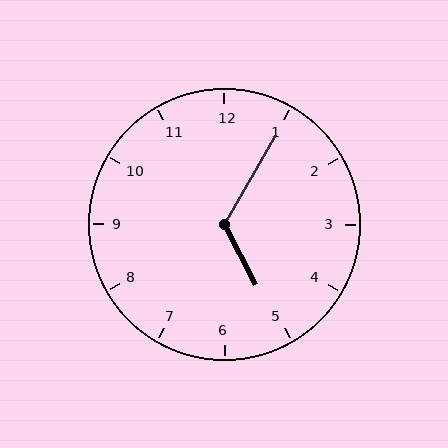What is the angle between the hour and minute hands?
Approximately 122 degrees.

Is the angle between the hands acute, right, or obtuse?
It is obtuse.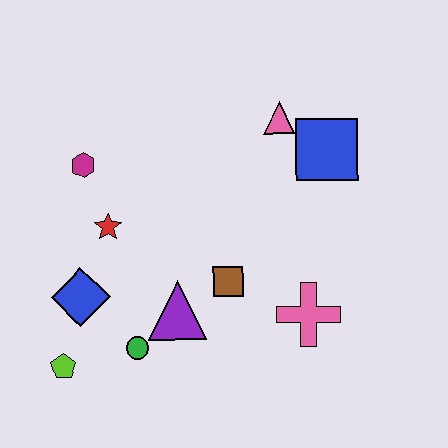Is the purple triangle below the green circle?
No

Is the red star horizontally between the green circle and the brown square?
No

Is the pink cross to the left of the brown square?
No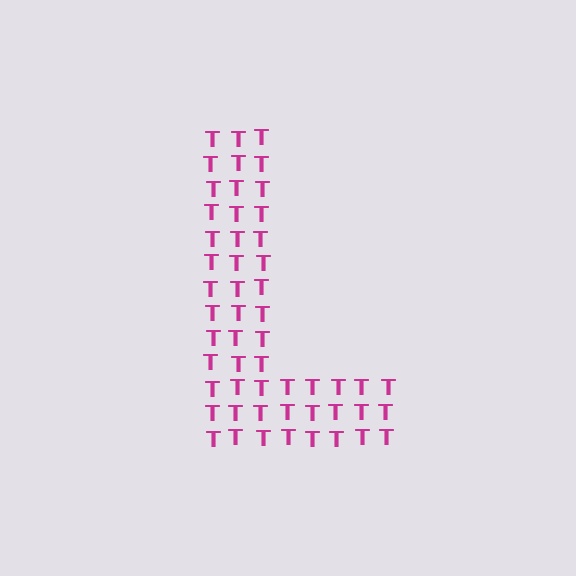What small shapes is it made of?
It is made of small letter T's.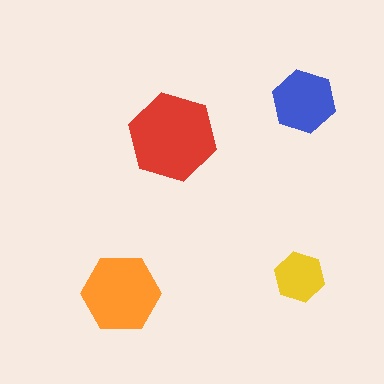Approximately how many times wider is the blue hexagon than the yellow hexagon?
About 1.5 times wider.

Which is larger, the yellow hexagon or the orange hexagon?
The orange one.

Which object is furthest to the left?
The orange hexagon is leftmost.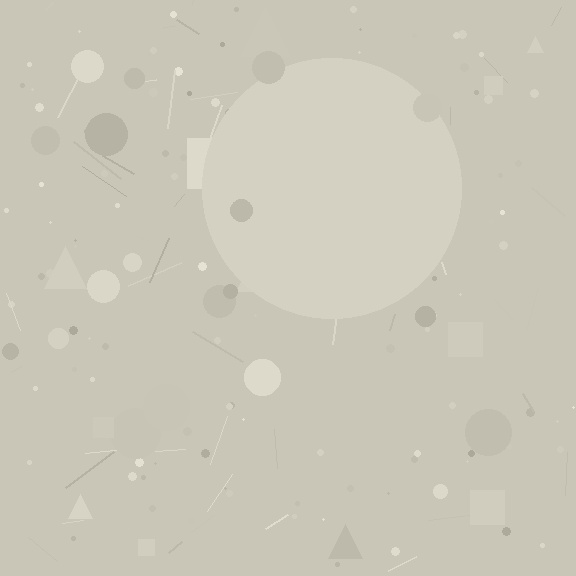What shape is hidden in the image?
A circle is hidden in the image.